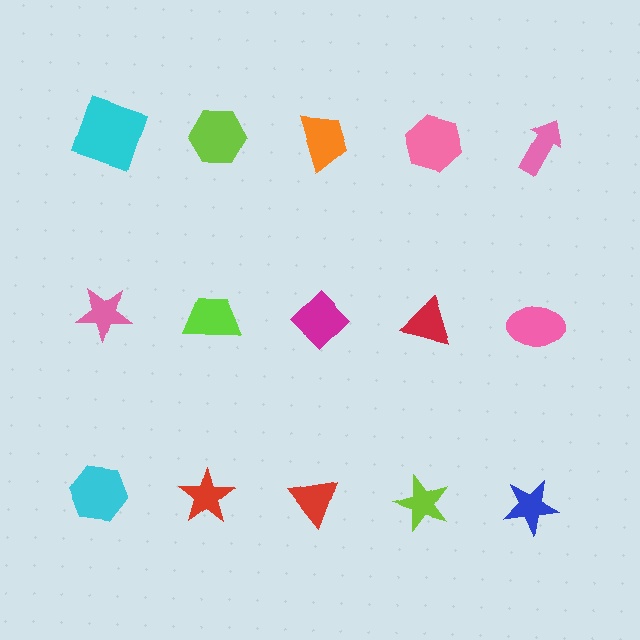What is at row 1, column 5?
A pink arrow.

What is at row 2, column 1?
A pink star.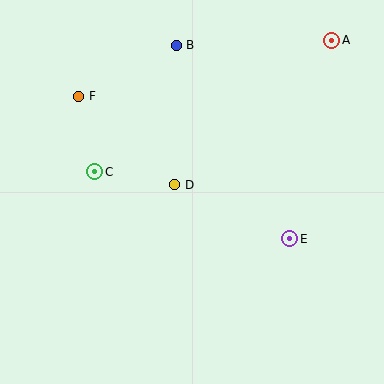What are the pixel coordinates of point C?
Point C is at (95, 172).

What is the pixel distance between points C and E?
The distance between C and E is 206 pixels.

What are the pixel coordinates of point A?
Point A is at (332, 40).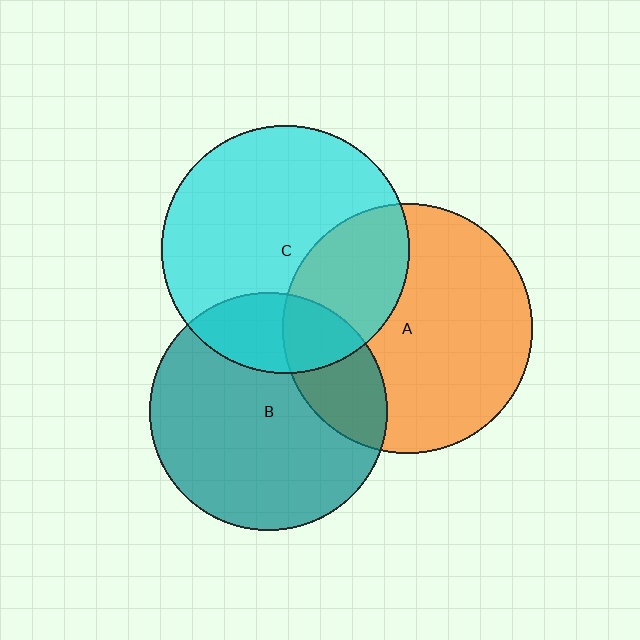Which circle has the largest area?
Circle A (orange).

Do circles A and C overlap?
Yes.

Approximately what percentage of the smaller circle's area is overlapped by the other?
Approximately 30%.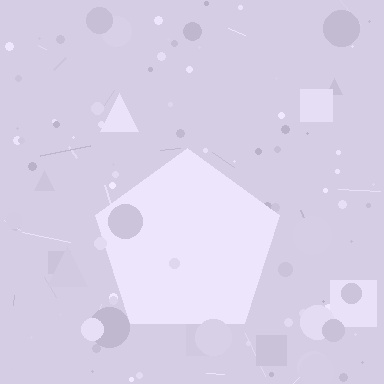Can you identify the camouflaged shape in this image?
The camouflaged shape is a pentagon.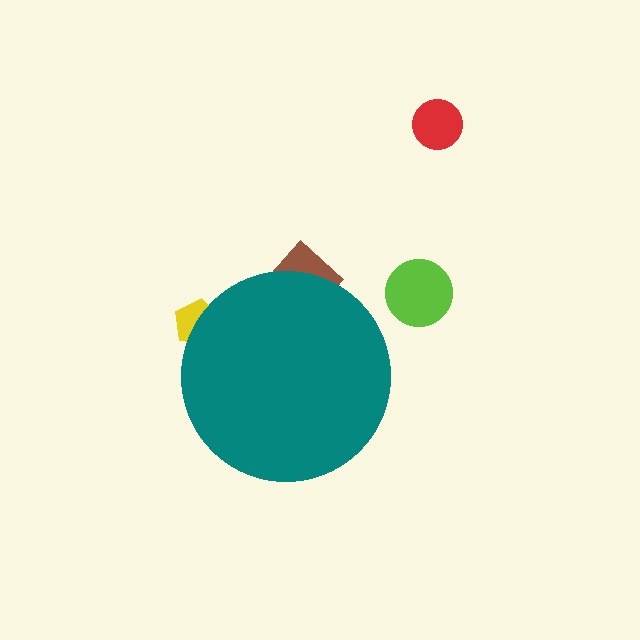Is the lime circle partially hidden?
No, the lime circle is fully visible.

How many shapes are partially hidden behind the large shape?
2 shapes are partially hidden.